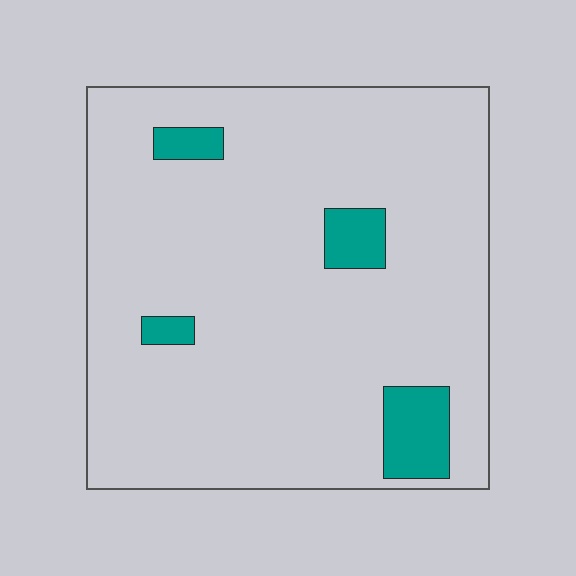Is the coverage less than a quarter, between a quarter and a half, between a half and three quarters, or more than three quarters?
Less than a quarter.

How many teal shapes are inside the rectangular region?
4.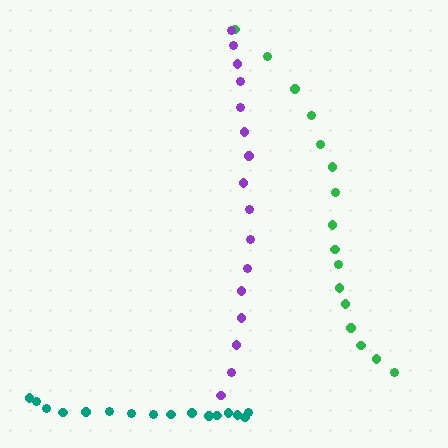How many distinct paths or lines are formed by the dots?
There are 3 distinct paths.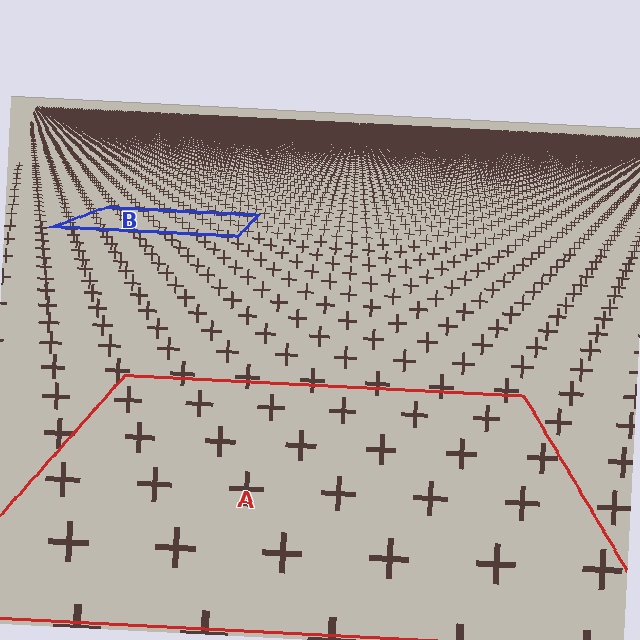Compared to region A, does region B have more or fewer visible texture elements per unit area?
Region B has more texture elements per unit area — they are packed more densely because it is farther away.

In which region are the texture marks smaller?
The texture marks are smaller in region B, because it is farther away.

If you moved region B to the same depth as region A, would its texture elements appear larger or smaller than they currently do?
They would appear larger. At a closer depth, the same texture elements are projected at a bigger on-screen size.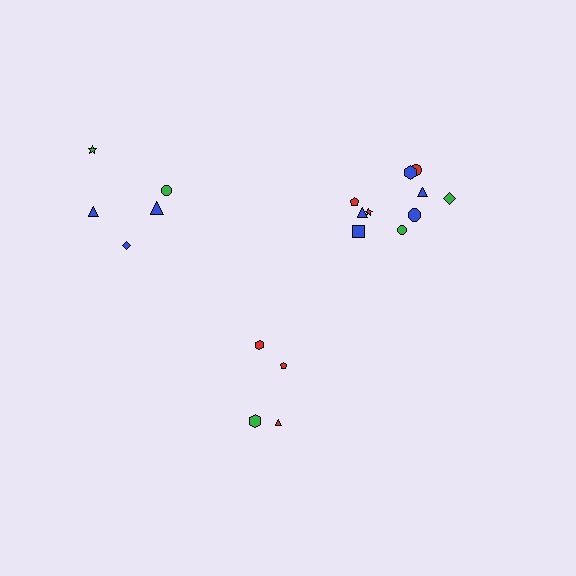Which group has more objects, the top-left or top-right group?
The top-right group.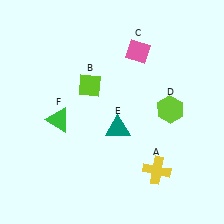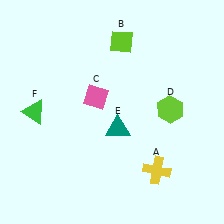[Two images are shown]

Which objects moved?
The objects that moved are: the lime diamond (B), the pink diamond (C), the green triangle (F).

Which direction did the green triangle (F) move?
The green triangle (F) moved left.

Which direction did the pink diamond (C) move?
The pink diamond (C) moved down.